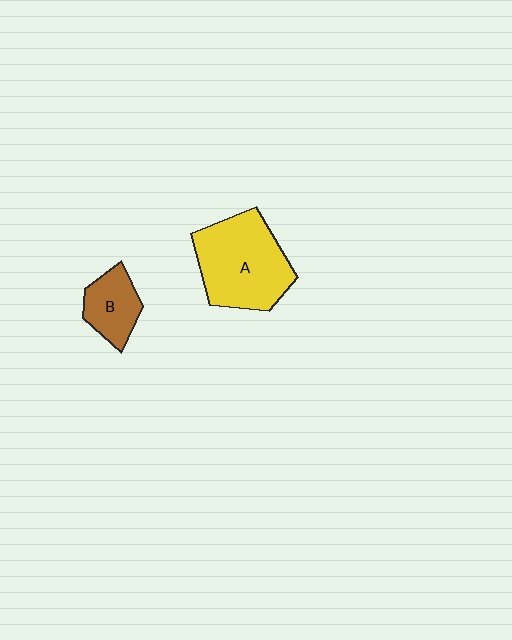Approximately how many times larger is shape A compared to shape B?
Approximately 2.2 times.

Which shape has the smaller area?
Shape B (brown).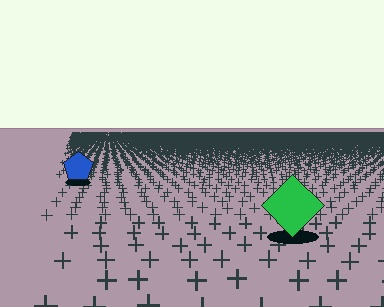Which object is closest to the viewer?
The green diamond is closest. The texture marks near it are larger and more spread out.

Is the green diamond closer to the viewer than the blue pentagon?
Yes. The green diamond is closer — you can tell from the texture gradient: the ground texture is coarser near it.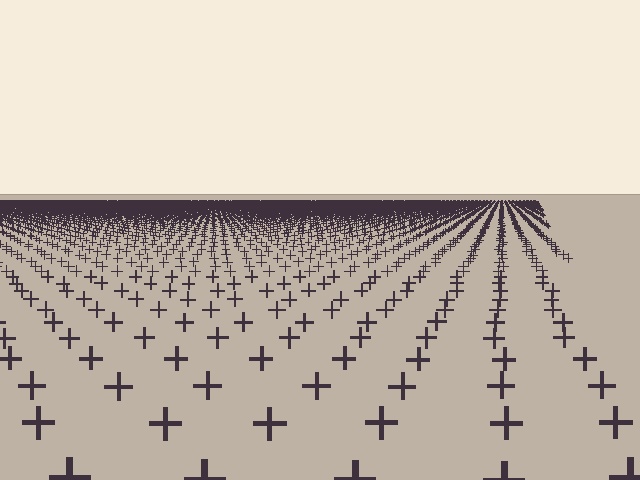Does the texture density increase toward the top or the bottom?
Density increases toward the top.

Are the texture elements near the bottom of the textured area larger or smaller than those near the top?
Larger. Near the bottom, elements are closer to the viewer and appear at a bigger on-screen size.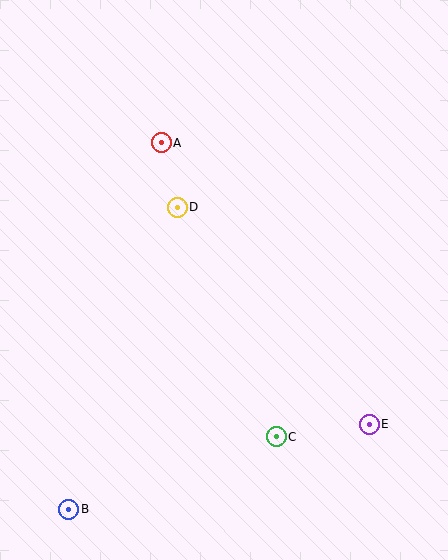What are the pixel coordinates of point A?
Point A is at (161, 143).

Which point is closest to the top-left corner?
Point A is closest to the top-left corner.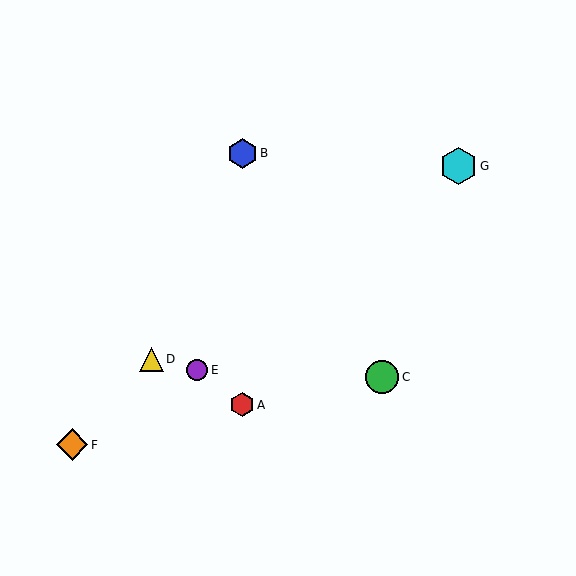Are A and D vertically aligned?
No, A is at x≈242 and D is at x≈152.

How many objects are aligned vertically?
2 objects (A, B) are aligned vertically.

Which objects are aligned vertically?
Objects A, B are aligned vertically.